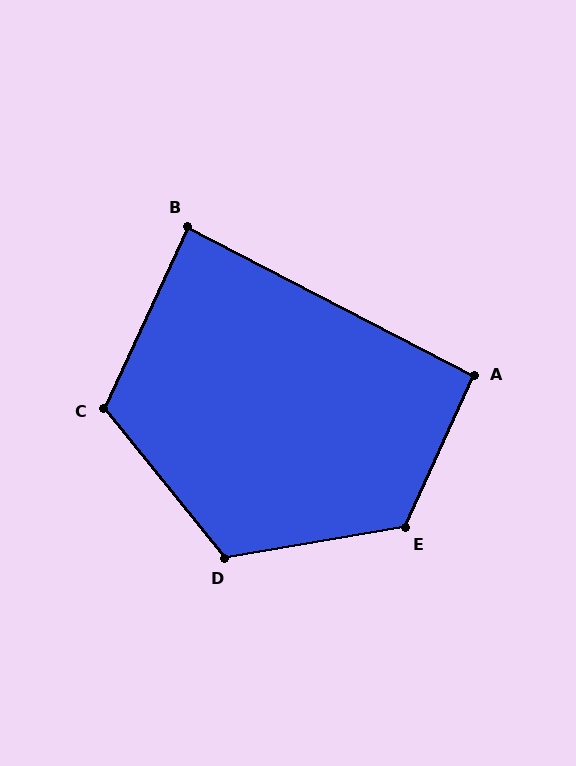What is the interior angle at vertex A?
Approximately 93 degrees (approximately right).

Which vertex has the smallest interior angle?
B, at approximately 87 degrees.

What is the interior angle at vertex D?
Approximately 119 degrees (obtuse).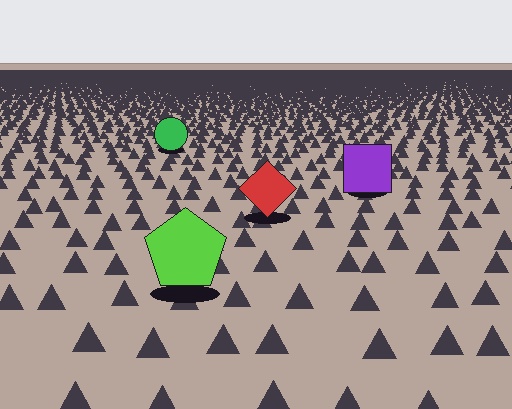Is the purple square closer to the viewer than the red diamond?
No. The red diamond is closer — you can tell from the texture gradient: the ground texture is coarser near it.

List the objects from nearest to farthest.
From nearest to farthest: the lime pentagon, the red diamond, the purple square, the green circle.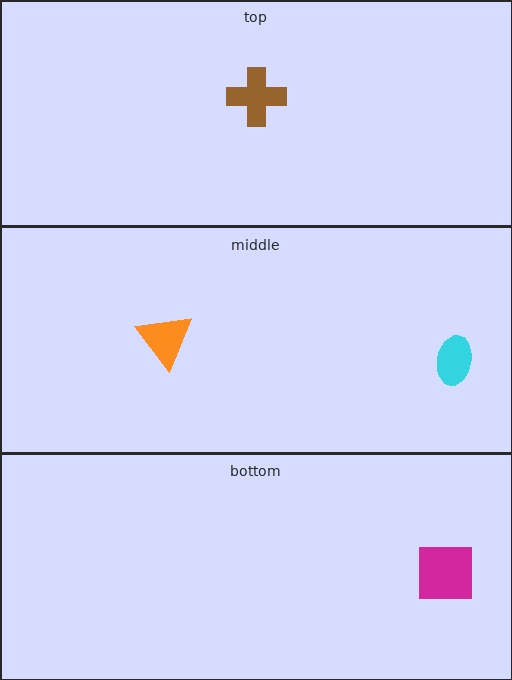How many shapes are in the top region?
1.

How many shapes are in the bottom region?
1.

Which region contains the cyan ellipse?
The middle region.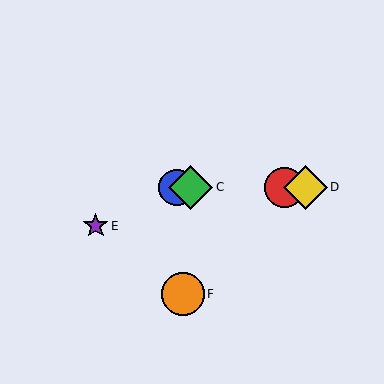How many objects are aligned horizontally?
4 objects (A, B, C, D) are aligned horizontally.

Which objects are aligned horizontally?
Objects A, B, C, D are aligned horizontally.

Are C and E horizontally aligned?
No, C is at y≈187 and E is at y≈226.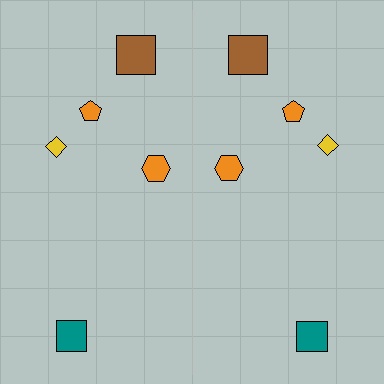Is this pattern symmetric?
Yes, this pattern has bilateral (reflection) symmetry.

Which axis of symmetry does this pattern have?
The pattern has a vertical axis of symmetry running through the center of the image.